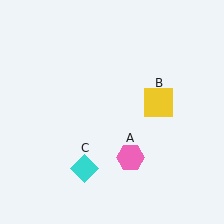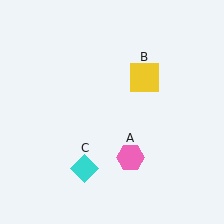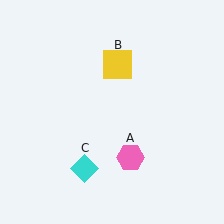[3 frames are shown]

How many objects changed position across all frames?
1 object changed position: yellow square (object B).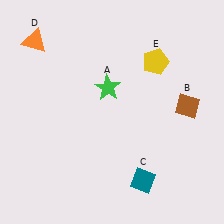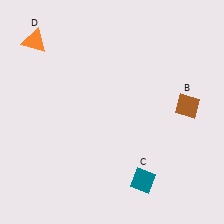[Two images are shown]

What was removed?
The yellow pentagon (E), the green star (A) were removed in Image 2.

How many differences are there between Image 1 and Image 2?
There are 2 differences between the two images.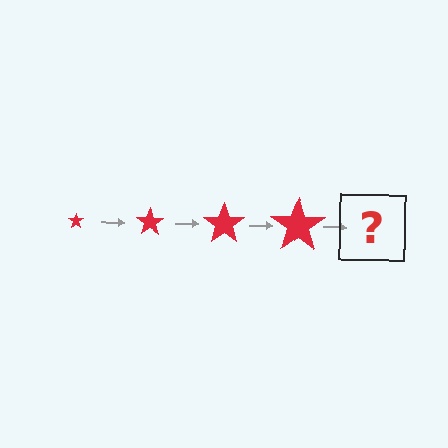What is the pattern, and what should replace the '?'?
The pattern is that the star gets progressively larger each step. The '?' should be a red star, larger than the previous one.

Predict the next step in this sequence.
The next step is a red star, larger than the previous one.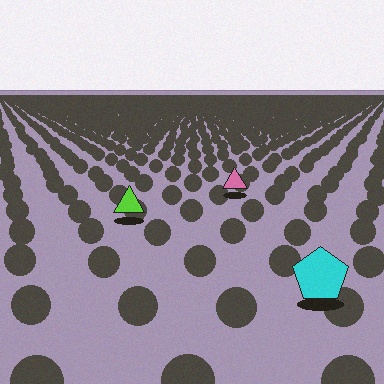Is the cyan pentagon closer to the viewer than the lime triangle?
Yes. The cyan pentagon is closer — you can tell from the texture gradient: the ground texture is coarser near it.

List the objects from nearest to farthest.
From nearest to farthest: the cyan pentagon, the lime triangle, the pink triangle.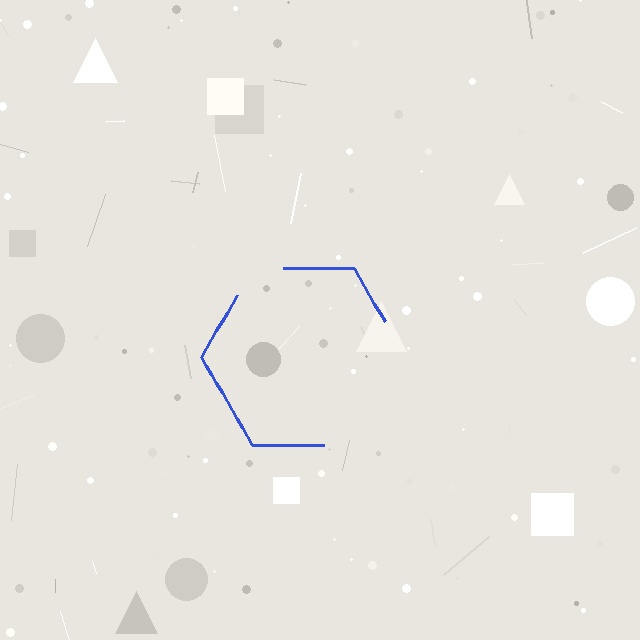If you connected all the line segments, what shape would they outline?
They would outline a hexagon.